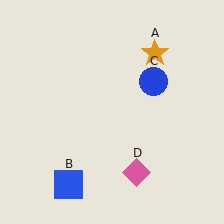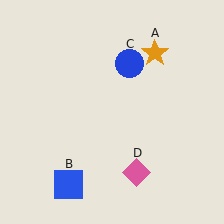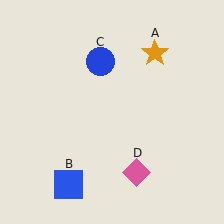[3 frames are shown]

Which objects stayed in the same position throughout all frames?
Orange star (object A) and blue square (object B) and pink diamond (object D) remained stationary.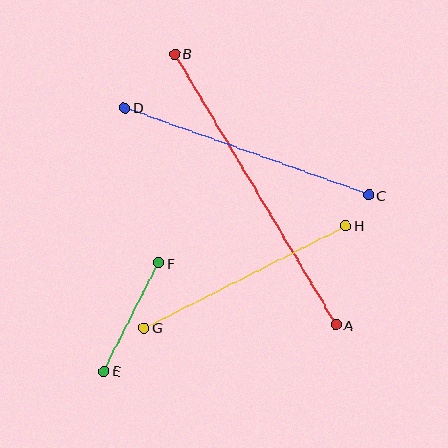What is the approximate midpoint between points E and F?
The midpoint is at approximately (132, 317) pixels.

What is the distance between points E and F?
The distance is approximately 121 pixels.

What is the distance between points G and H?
The distance is approximately 226 pixels.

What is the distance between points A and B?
The distance is approximately 315 pixels.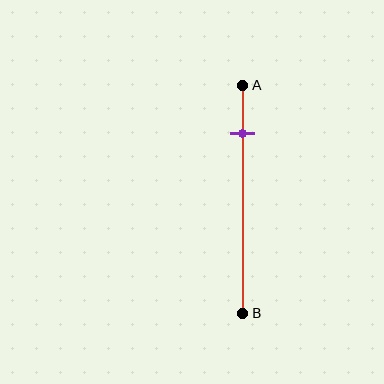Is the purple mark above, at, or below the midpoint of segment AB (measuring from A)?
The purple mark is above the midpoint of segment AB.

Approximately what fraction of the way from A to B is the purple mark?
The purple mark is approximately 20% of the way from A to B.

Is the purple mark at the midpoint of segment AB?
No, the mark is at about 20% from A, not at the 50% midpoint.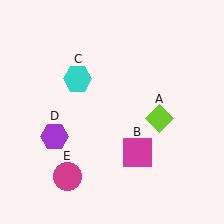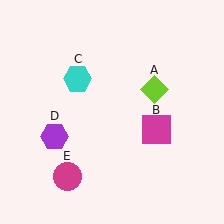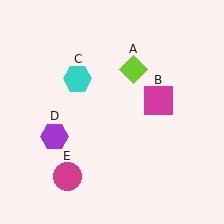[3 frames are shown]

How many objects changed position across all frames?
2 objects changed position: lime diamond (object A), magenta square (object B).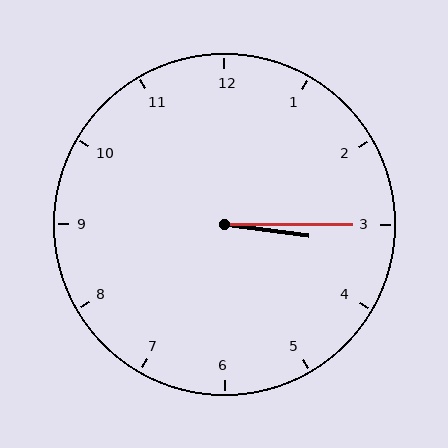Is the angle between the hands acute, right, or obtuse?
It is acute.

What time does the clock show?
3:15.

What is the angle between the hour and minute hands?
Approximately 8 degrees.